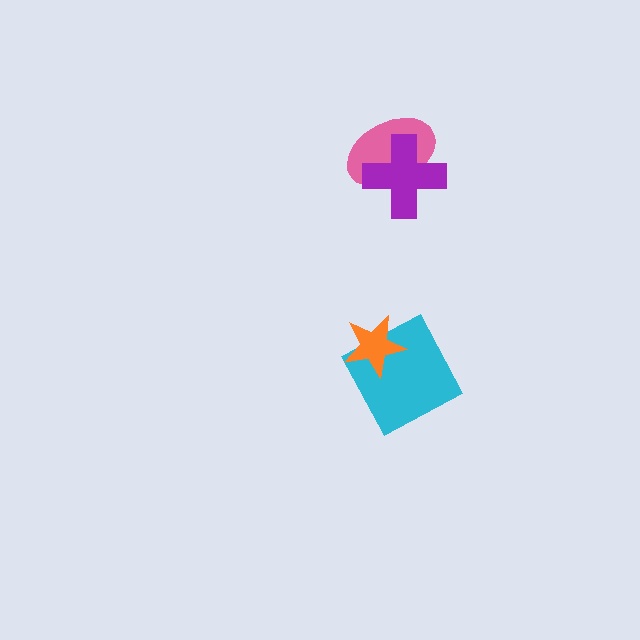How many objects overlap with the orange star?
1 object overlaps with the orange star.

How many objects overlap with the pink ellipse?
1 object overlaps with the pink ellipse.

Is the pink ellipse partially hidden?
Yes, it is partially covered by another shape.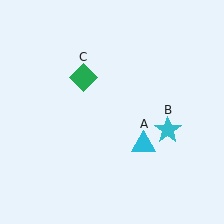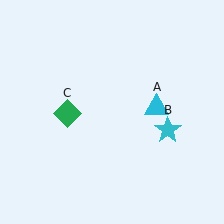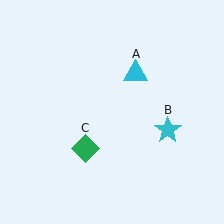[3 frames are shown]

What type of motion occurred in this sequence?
The cyan triangle (object A), green diamond (object C) rotated counterclockwise around the center of the scene.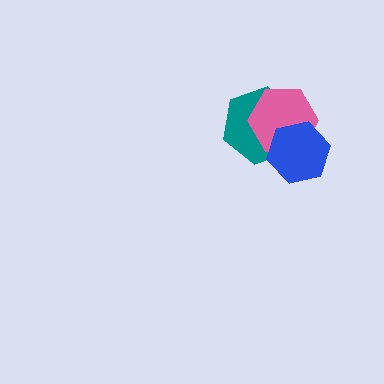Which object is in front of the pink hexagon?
The blue hexagon is in front of the pink hexagon.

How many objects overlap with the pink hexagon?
2 objects overlap with the pink hexagon.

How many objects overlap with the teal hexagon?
2 objects overlap with the teal hexagon.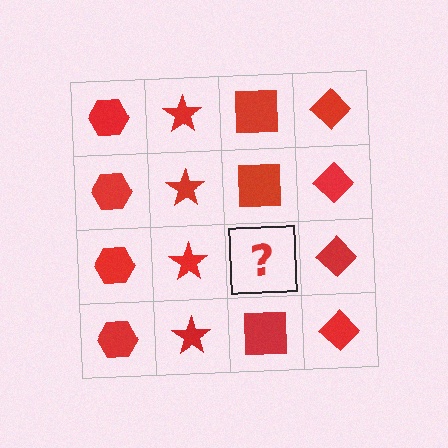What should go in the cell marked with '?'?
The missing cell should contain a red square.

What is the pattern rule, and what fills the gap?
The rule is that each column has a consistent shape. The gap should be filled with a red square.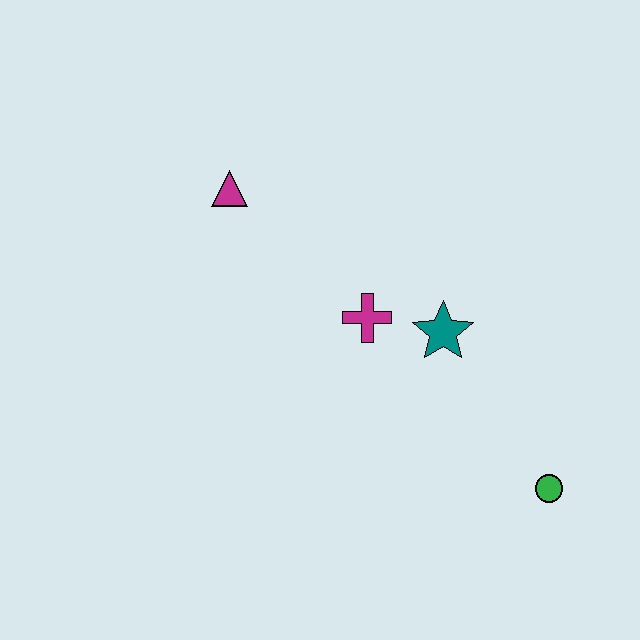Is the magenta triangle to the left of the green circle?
Yes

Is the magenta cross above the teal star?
Yes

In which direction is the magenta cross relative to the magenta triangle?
The magenta cross is to the right of the magenta triangle.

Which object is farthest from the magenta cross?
The green circle is farthest from the magenta cross.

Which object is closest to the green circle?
The teal star is closest to the green circle.